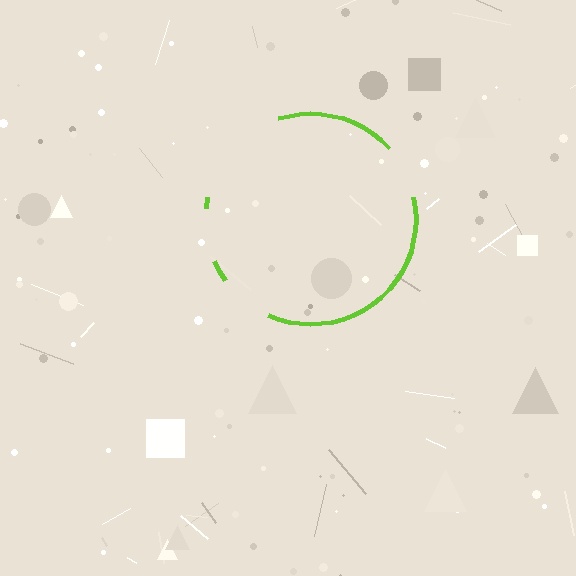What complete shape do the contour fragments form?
The contour fragments form a circle.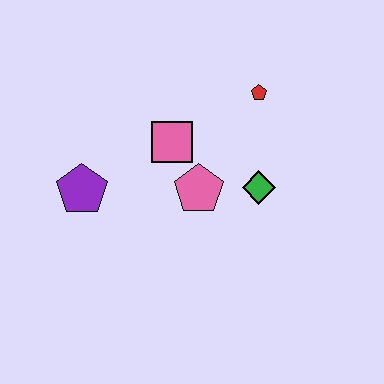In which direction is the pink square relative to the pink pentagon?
The pink square is above the pink pentagon.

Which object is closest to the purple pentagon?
The pink square is closest to the purple pentagon.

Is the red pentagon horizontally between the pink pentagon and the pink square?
No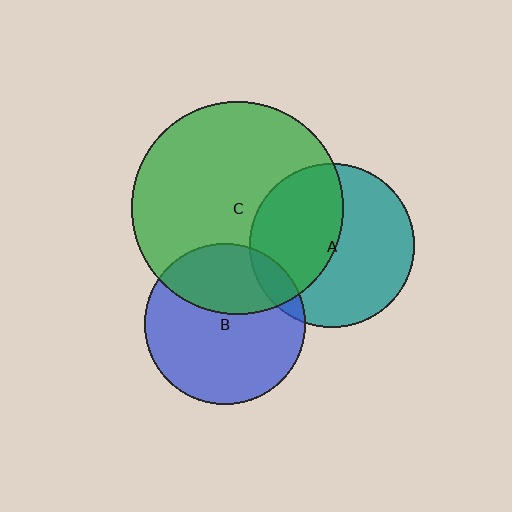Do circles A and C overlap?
Yes.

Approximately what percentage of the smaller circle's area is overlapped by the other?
Approximately 45%.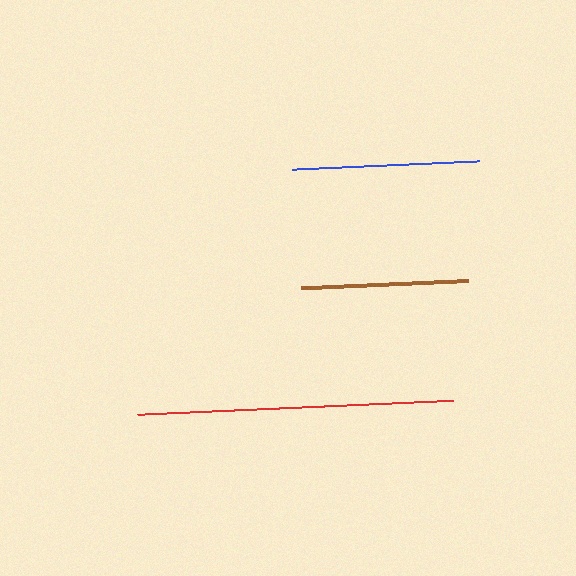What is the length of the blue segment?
The blue segment is approximately 187 pixels long.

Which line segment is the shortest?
The brown line is the shortest at approximately 167 pixels.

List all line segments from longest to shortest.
From longest to shortest: red, blue, brown.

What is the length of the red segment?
The red segment is approximately 316 pixels long.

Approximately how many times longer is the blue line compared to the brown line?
The blue line is approximately 1.1 times the length of the brown line.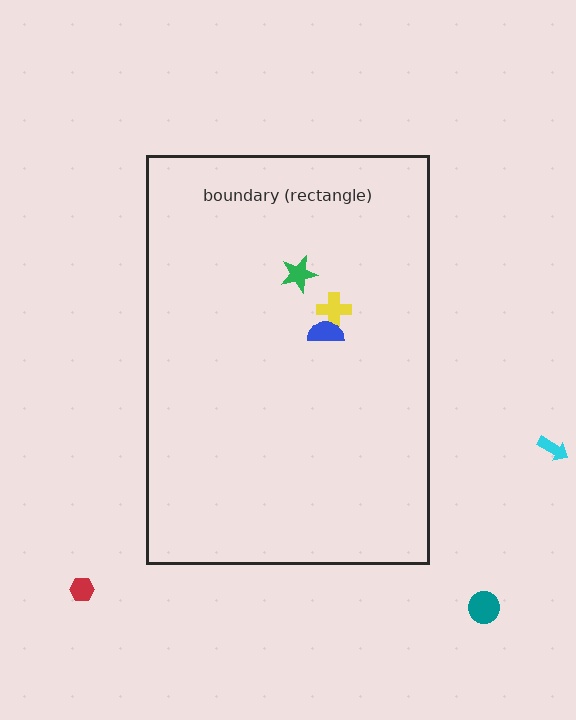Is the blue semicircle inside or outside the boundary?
Inside.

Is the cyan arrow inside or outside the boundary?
Outside.